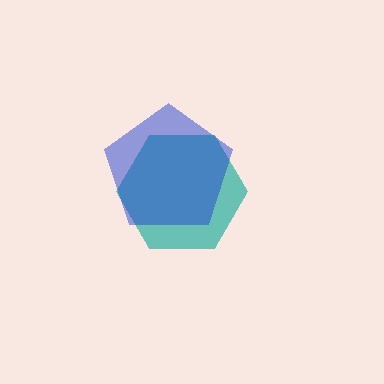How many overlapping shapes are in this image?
There are 2 overlapping shapes in the image.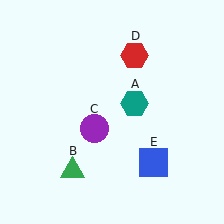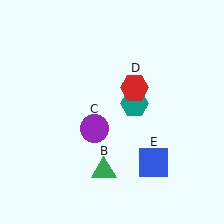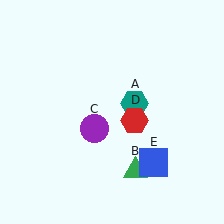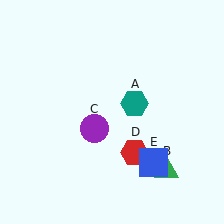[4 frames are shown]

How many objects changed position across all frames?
2 objects changed position: green triangle (object B), red hexagon (object D).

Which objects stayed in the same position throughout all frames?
Teal hexagon (object A) and purple circle (object C) and blue square (object E) remained stationary.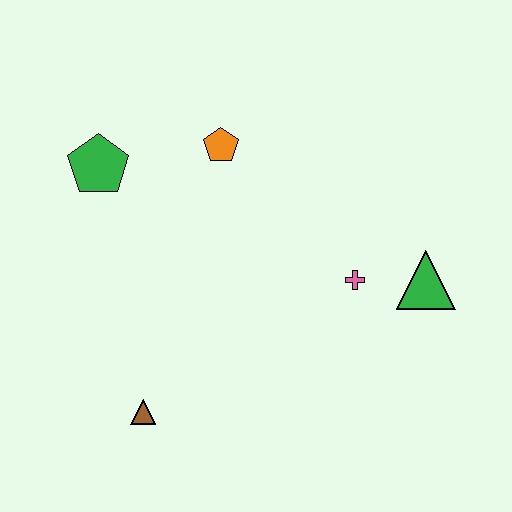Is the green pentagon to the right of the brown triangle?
No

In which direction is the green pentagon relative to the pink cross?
The green pentagon is to the left of the pink cross.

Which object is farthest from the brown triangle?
The green triangle is farthest from the brown triangle.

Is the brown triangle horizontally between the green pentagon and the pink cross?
Yes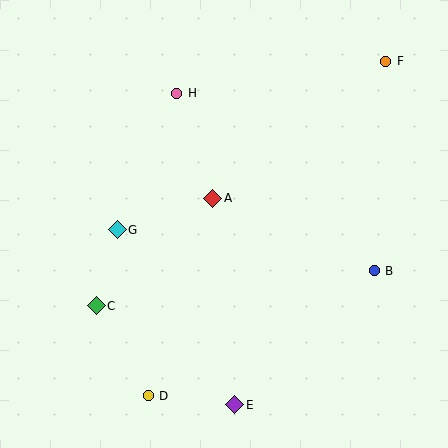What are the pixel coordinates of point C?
Point C is at (96, 306).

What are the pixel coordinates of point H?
Point H is at (177, 93).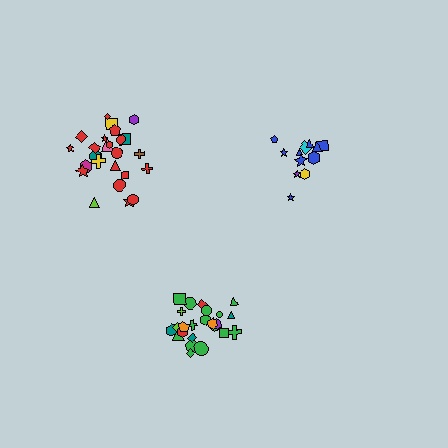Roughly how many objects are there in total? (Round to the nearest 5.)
Roughly 60 objects in total.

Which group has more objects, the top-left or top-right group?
The top-left group.